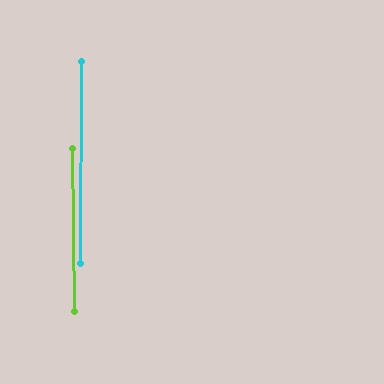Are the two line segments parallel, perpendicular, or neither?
Parallel — their directions differ by only 1.2°.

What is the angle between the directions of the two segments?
Approximately 1 degree.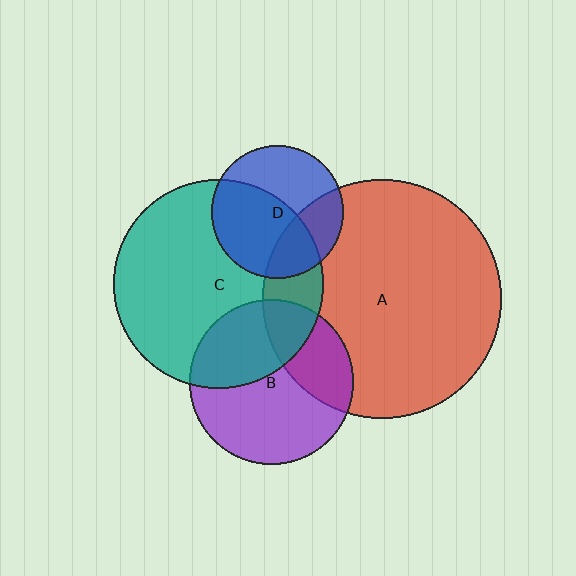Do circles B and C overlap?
Yes.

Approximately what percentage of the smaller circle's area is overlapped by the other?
Approximately 35%.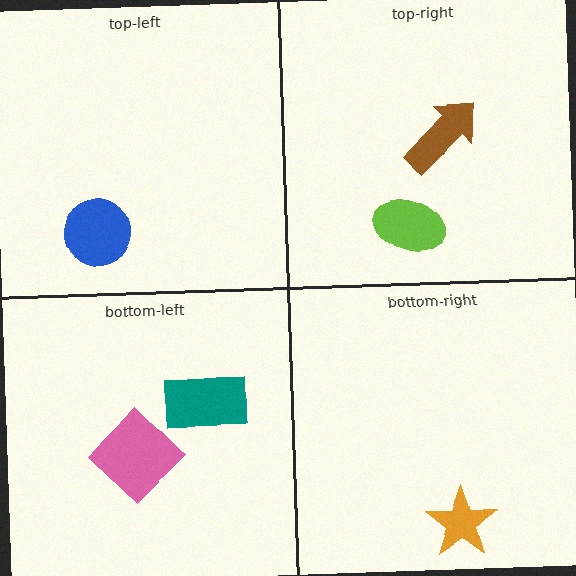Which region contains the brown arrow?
The top-right region.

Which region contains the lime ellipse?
The top-right region.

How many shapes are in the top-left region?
1.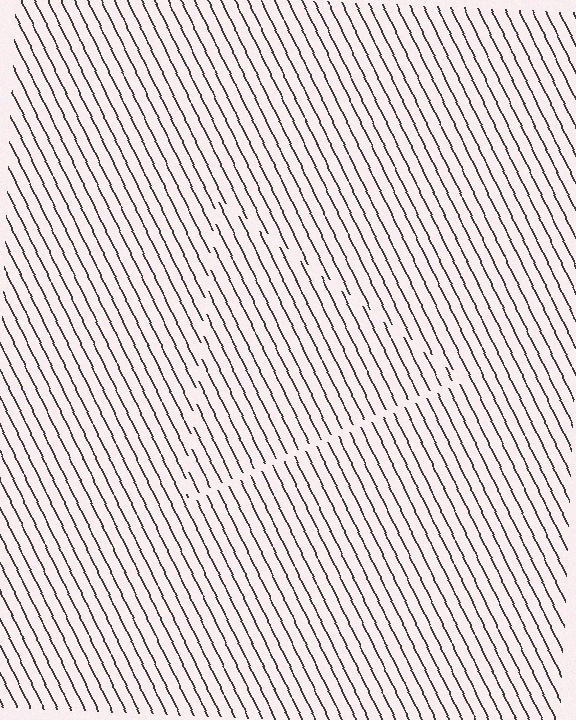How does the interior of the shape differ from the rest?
The interior of the shape contains the same grating, shifted by half a period — the contour is defined by the phase discontinuity where line-ends from the inner and outer gratings abut.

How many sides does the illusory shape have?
3 sides — the line-ends trace a triangle.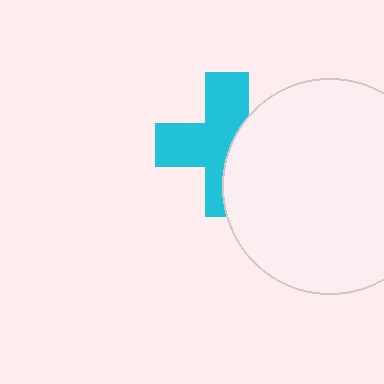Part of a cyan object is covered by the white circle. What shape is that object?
It is a cross.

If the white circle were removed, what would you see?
You would see the complete cyan cross.